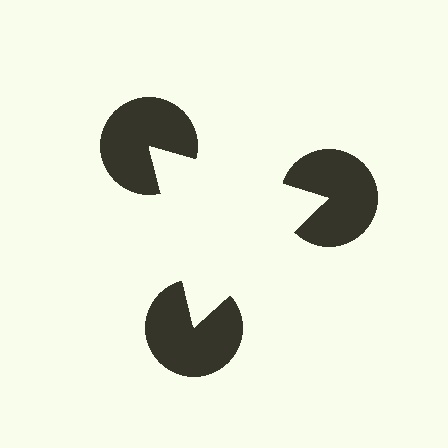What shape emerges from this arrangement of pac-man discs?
An illusory triangle — its edges are inferred from the aligned wedge cuts in the pac-man discs, not physically drawn.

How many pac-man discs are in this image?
There are 3 — one at each vertex of the illusory triangle.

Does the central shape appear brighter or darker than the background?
It typically appears slightly brighter than the background, even though no actual brightness change is drawn.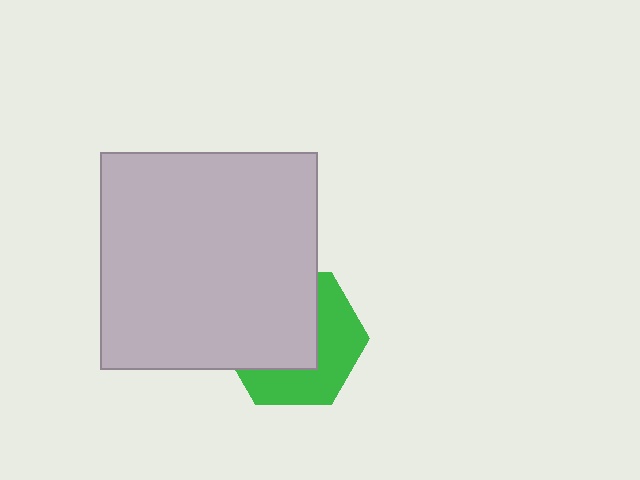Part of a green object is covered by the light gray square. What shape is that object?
It is a hexagon.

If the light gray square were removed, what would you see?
You would see the complete green hexagon.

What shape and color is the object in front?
The object in front is a light gray square.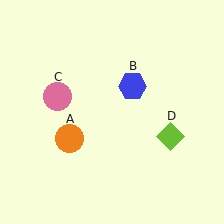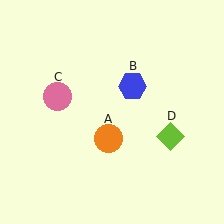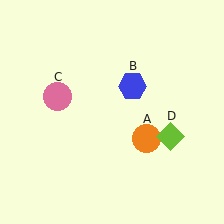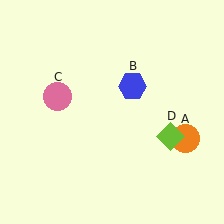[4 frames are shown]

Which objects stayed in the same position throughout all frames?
Blue hexagon (object B) and pink circle (object C) and lime diamond (object D) remained stationary.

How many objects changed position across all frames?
1 object changed position: orange circle (object A).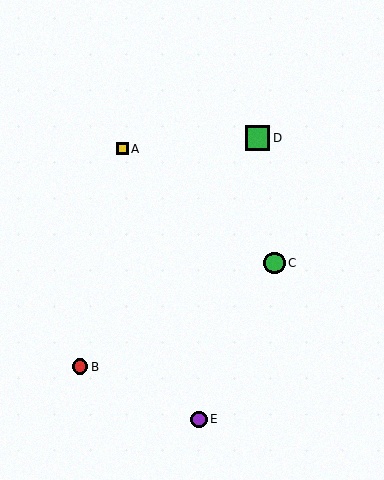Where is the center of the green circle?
The center of the green circle is at (274, 263).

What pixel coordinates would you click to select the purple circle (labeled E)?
Click at (199, 419) to select the purple circle E.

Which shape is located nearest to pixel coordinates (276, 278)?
The green circle (labeled C) at (274, 263) is nearest to that location.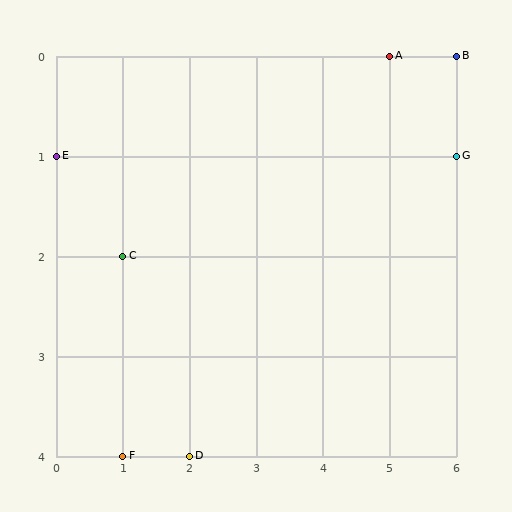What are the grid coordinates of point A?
Point A is at grid coordinates (5, 0).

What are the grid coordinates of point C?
Point C is at grid coordinates (1, 2).